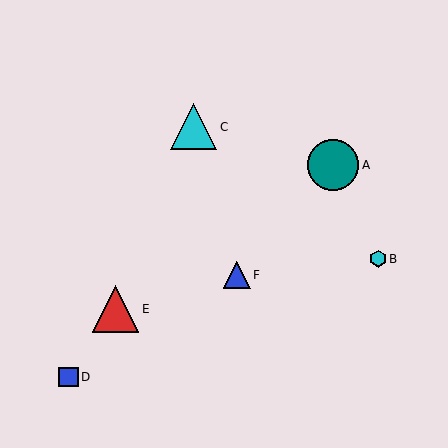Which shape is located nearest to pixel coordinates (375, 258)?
The cyan hexagon (labeled B) at (378, 259) is nearest to that location.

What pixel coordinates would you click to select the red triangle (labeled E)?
Click at (116, 309) to select the red triangle E.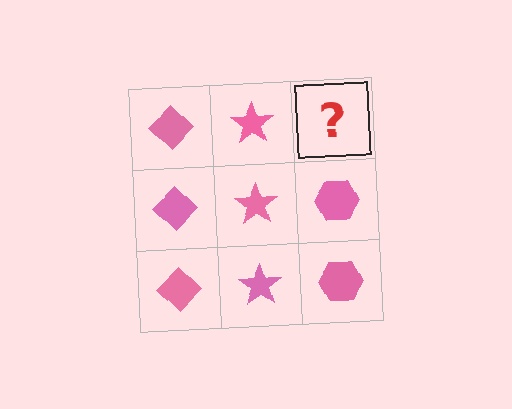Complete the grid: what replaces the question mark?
The question mark should be replaced with a pink hexagon.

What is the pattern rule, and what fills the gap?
The rule is that each column has a consistent shape. The gap should be filled with a pink hexagon.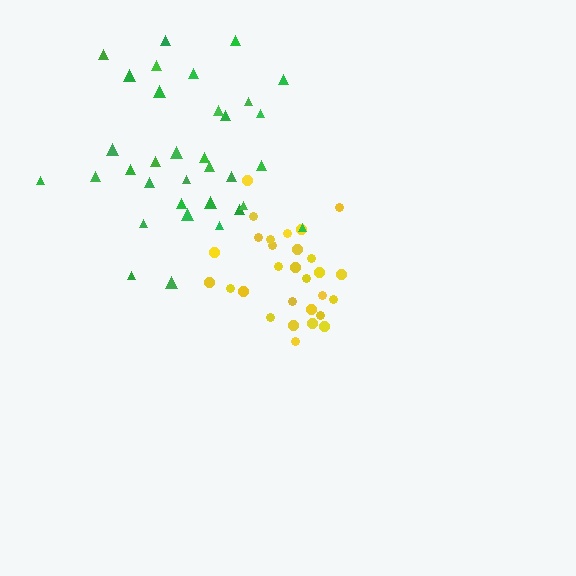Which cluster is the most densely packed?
Yellow.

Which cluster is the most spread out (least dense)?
Green.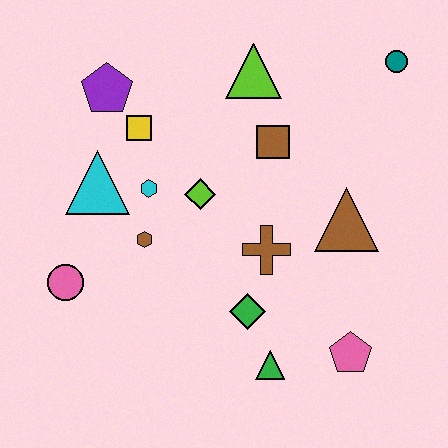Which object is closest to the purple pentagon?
The yellow square is closest to the purple pentagon.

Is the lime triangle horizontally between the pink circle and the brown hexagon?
No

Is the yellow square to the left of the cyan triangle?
No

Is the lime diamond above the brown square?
No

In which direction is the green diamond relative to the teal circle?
The green diamond is below the teal circle.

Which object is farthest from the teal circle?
The pink circle is farthest from the teal circle.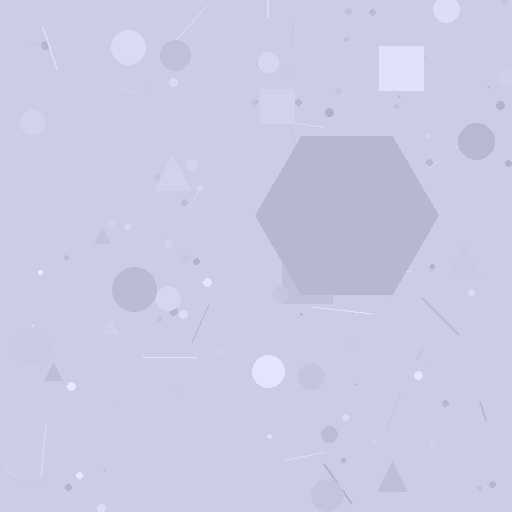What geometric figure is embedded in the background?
A hexagon is embedded in the background.